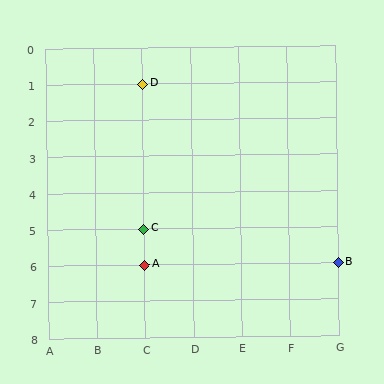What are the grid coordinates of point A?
Point A is at grid coordinates (C, 6).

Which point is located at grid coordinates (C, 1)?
Point D is at (C, 1).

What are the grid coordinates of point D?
Point D is at grid coordinates (C, 1).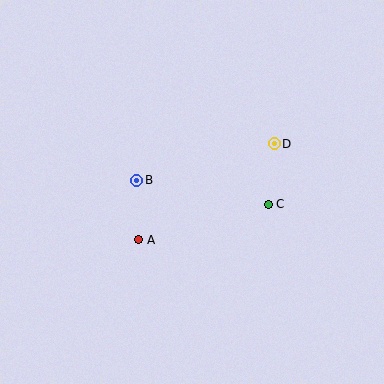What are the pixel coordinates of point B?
Point B is at (137, 180).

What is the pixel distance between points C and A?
The distance between C and A is 135 pixels.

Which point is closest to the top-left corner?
Point B is closest to the top-left corner.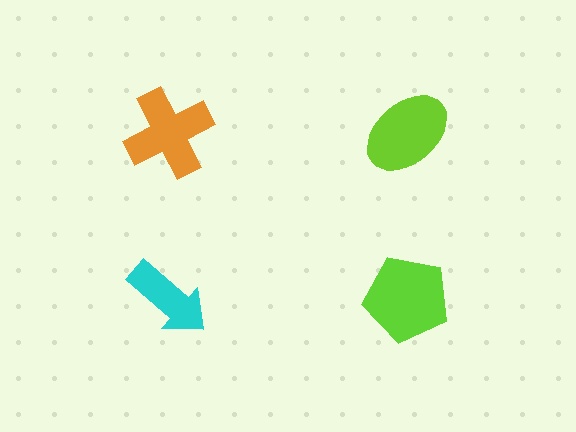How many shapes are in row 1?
2 shapes.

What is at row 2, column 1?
A cyan arrow.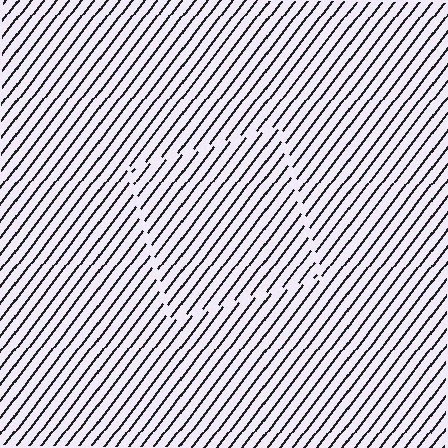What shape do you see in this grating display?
An illusory square. The interior of the shape contains the same grating, shifted by half a period — the contour is defined by the phase discontinuity where line-ends from the inner and outer gratings abut.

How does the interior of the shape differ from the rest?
The interior of the shape contains the same grating, shifted by half a period — the contour is defined by the phase discontinuity where line-ends from the inner and outer gratings abut.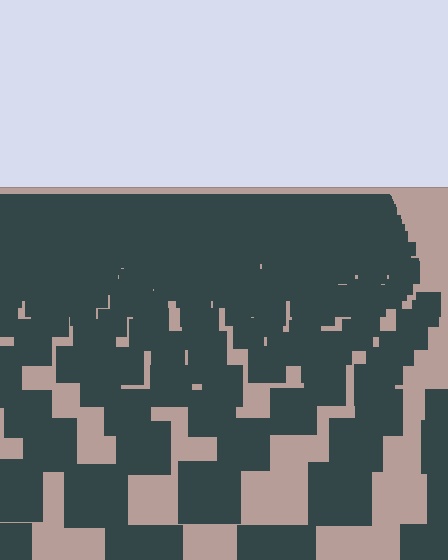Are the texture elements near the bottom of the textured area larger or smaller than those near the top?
Larger. Near the bottom, elements are closer to the viewer and appear at a bigger on-screen size.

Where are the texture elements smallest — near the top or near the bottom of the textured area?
Near the top.